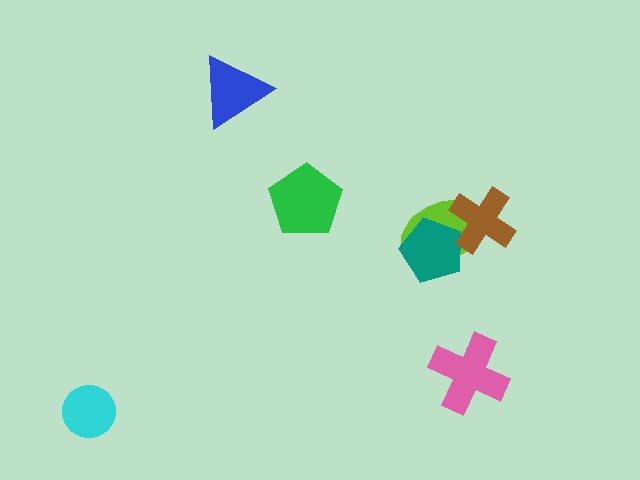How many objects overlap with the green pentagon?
0 objects overlap with the green pentagon.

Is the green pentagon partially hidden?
No, no other shape covers it.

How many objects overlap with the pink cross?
0 objects overlap with the pink cross.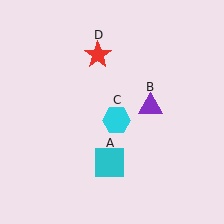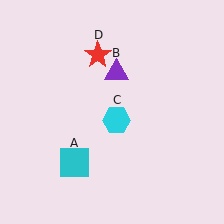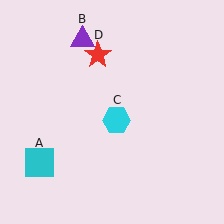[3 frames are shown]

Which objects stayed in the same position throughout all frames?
Cyan hexagon (object C) and red star (object D) remained stationary.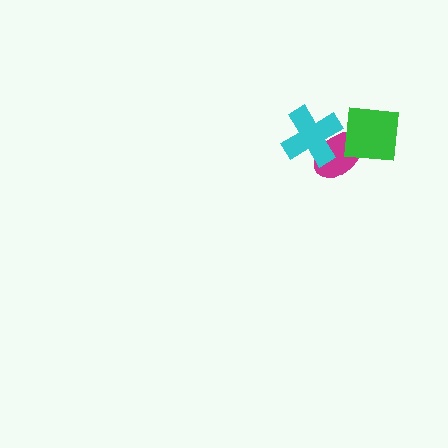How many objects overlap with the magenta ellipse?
2 objects overlap with the magenta ellipse.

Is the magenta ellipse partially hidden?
Yes, it is partially covered by another shape.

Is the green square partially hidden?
No, no other shape covers it.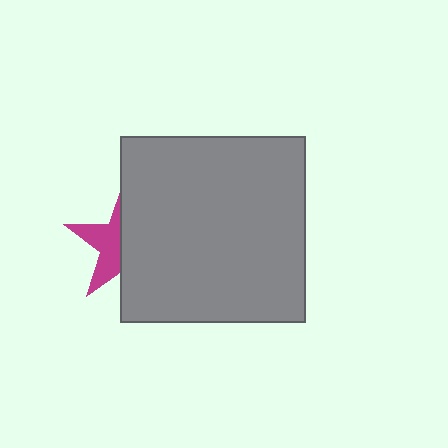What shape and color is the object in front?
The object in front is a gray square.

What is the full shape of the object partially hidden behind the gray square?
The partially hidden object is a magenta star.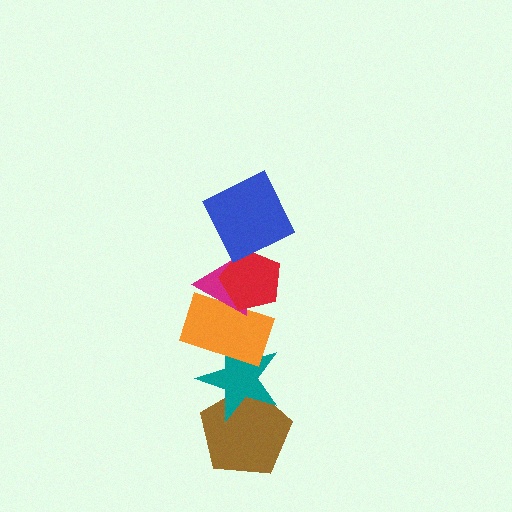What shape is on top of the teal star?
The orange rectangle is on top of the teal star.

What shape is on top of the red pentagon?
The blue square is on top of the red pentagon.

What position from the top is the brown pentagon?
The brown pentagon is 6th from the top.